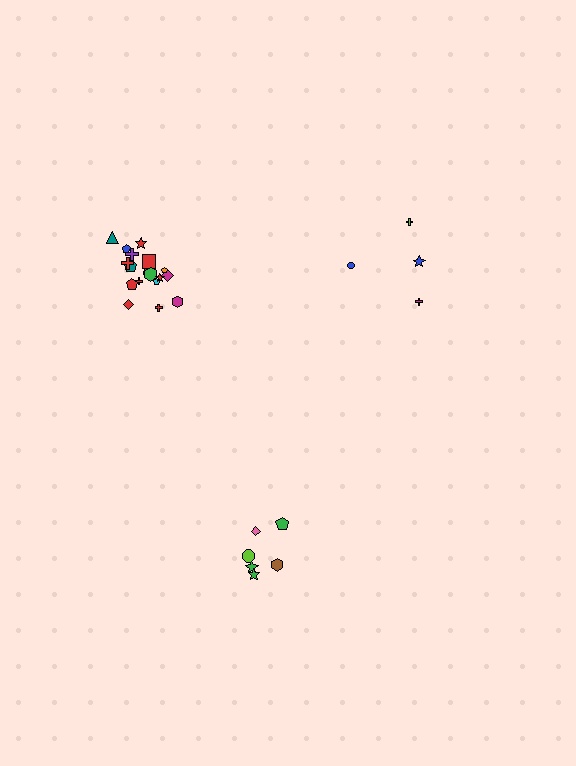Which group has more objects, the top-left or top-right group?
The top-left group.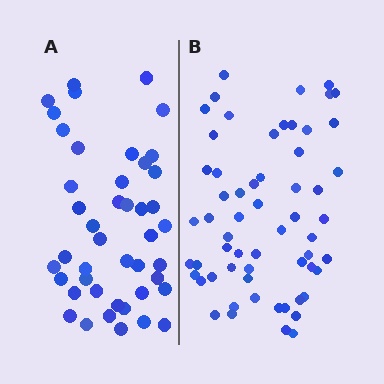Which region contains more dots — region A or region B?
Region B (the right region) has more dots.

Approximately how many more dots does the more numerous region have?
Region B has approximately 15 more dots than region A.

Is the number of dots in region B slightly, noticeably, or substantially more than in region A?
Region B has noticeably more, but not dramatically so. The ratio is roughly 1.4 to 1.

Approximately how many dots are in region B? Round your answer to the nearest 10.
About 60 dots.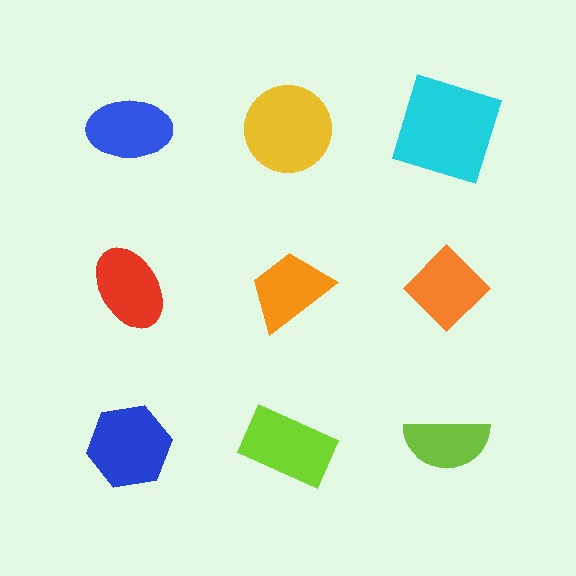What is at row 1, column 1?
A blue ellipse.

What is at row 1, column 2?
A yellow circle.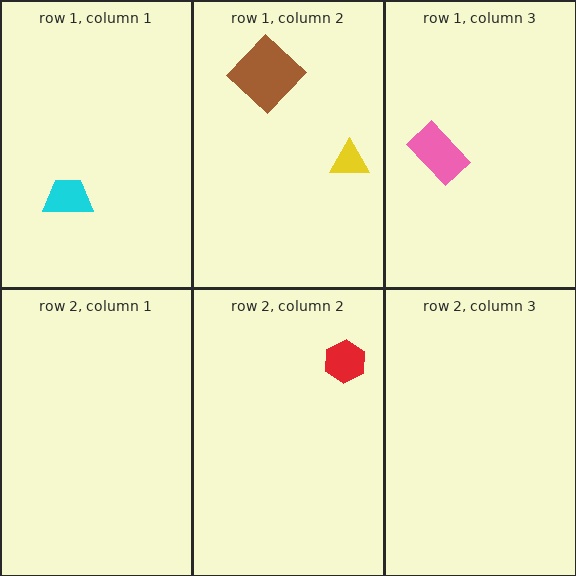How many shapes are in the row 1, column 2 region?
2.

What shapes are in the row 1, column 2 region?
The brown diamond, the yellow triangle.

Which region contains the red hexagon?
The row 2, column 2 region.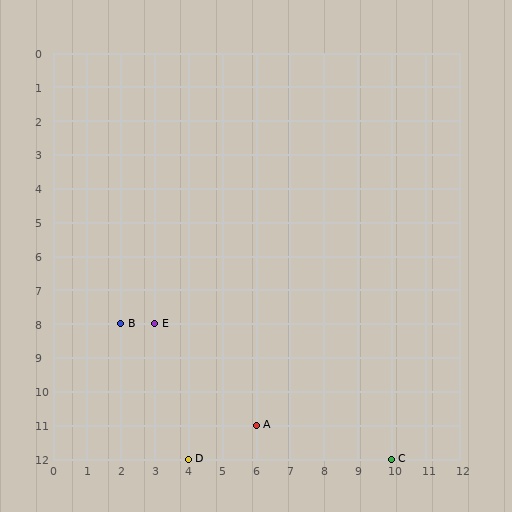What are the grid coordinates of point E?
Point E is at grid coordinates (3, 8).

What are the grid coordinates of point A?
Point A is at grid coordinates (6, 11).